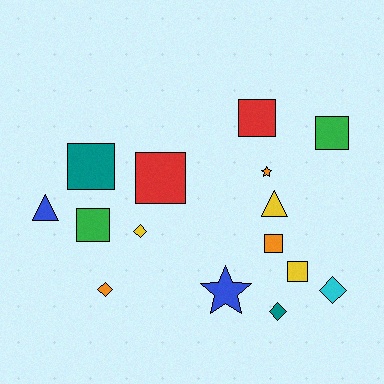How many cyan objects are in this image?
There is 1 cyan object.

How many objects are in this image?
There are 15 objects.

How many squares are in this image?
There are 7 squares.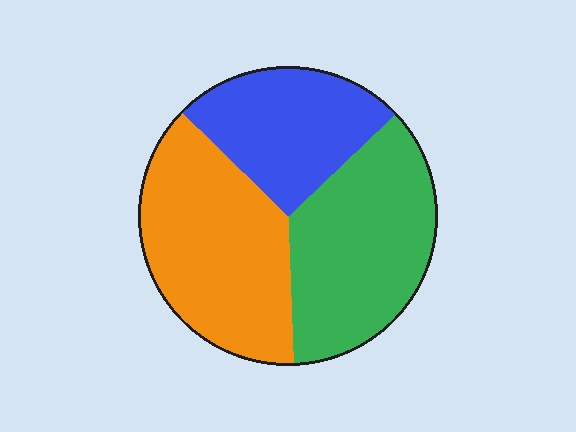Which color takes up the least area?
Blue, at roughly 25%.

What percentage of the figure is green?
Green covers about 35% of the figure.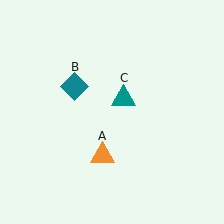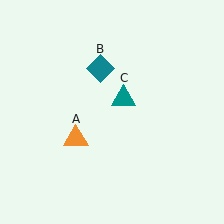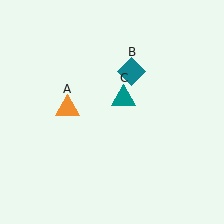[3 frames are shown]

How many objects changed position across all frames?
2 objects changed position: orange triangle (object A), teal diamond (object B).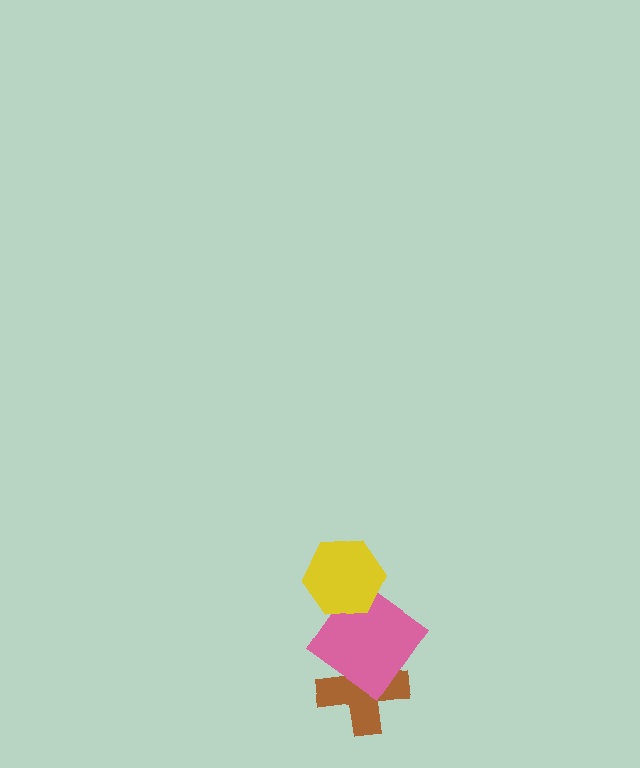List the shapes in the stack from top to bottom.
From top to bottom: the yellow hexagon, the pink diamond, the brown cross.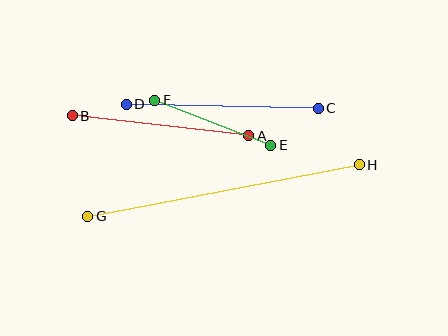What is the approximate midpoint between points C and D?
The midpoint is at approximately (222, 106) pixels.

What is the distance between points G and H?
The distance is approximately 276 pixels.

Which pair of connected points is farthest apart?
Points G and H are farthest apart.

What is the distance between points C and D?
The distance is approximately 192 pixels.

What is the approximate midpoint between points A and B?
The midpoint is at approximately (161, 126) pixels.